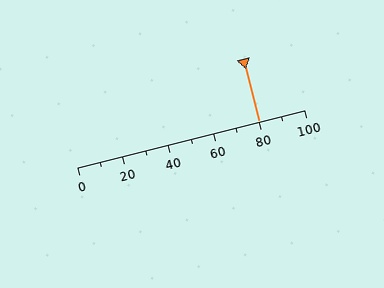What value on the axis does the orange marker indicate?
The marker indicates approximately 80.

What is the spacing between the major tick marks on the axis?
The major ticks are spaced 20 apart.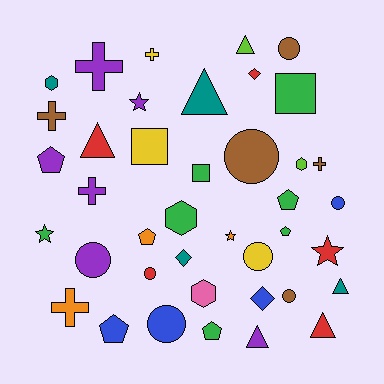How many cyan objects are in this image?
There are no cyan objects.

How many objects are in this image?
There are 40 objects.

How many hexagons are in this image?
There are 4 hexagons.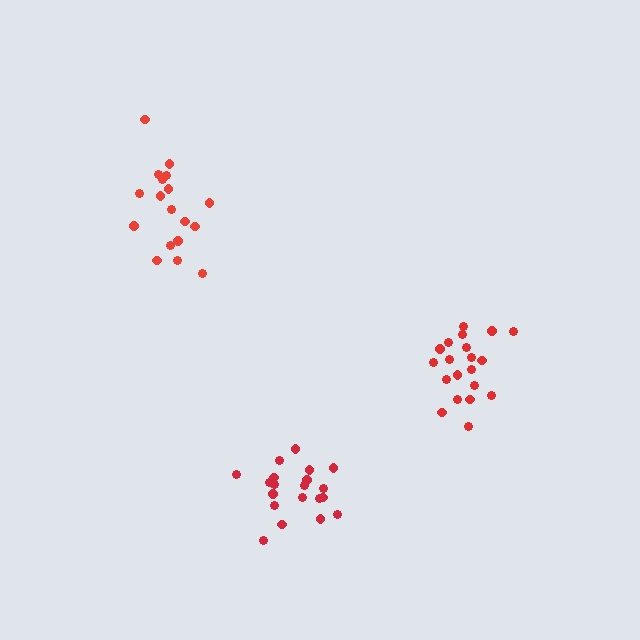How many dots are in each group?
Group 1: 20 dots, Group 2: 18 dots, Group 3: 20 dots (58 total).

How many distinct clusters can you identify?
There are 3 distinct clusters.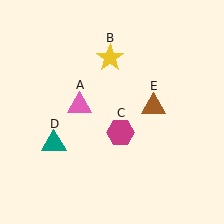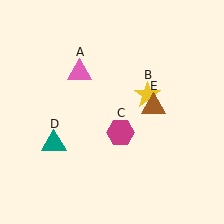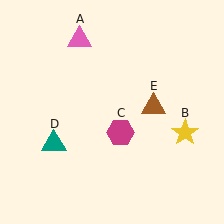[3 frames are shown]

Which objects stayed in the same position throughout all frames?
Magenta hexagon (object C) and teal triangle (object D) and brown triangle (object E) remained stationary.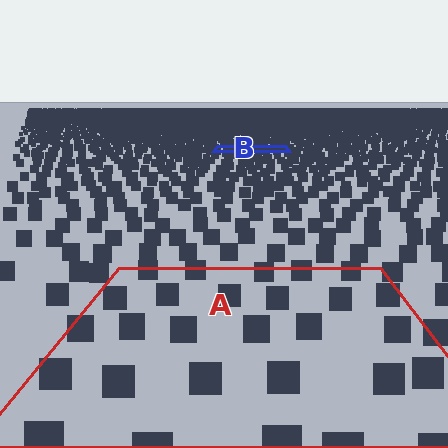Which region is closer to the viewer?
Region A is closer. The texture elements there are larger and more spread out.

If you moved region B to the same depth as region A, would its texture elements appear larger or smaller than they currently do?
They would appear larger. At a closer depth, the same texture elements are projected at a bigger on-screen size.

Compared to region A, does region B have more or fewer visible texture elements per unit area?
Region B has more texture elements per unit area — they are packed more densely because it is farther away.